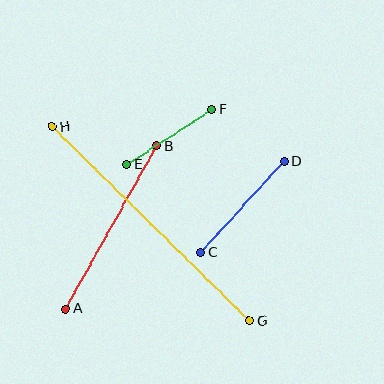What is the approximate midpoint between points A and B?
The midpoint is at approximately (111, 227) pixels.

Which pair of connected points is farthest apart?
Points G and H are farthest apart.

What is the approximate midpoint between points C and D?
The midpoint is at approximately (243, 207) pixels.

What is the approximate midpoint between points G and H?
The midpoint is at approximately (151, 224) pixels.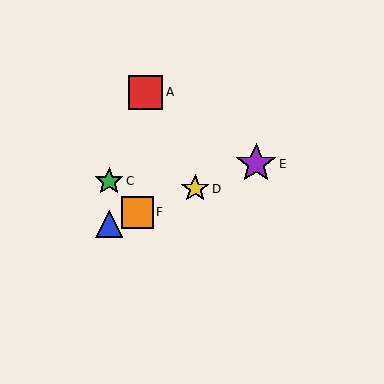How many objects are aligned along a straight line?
4 objects (B, D, E, F) are aligned along a straight line.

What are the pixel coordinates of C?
Object C is at (109, 181).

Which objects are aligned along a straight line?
Objects B, D, E, F are aligned along a straight line.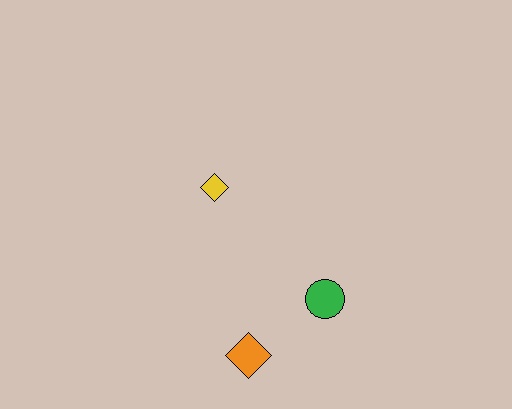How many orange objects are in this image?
There is 1 orange object.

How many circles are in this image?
There is 1 circle.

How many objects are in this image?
There are 3 objects.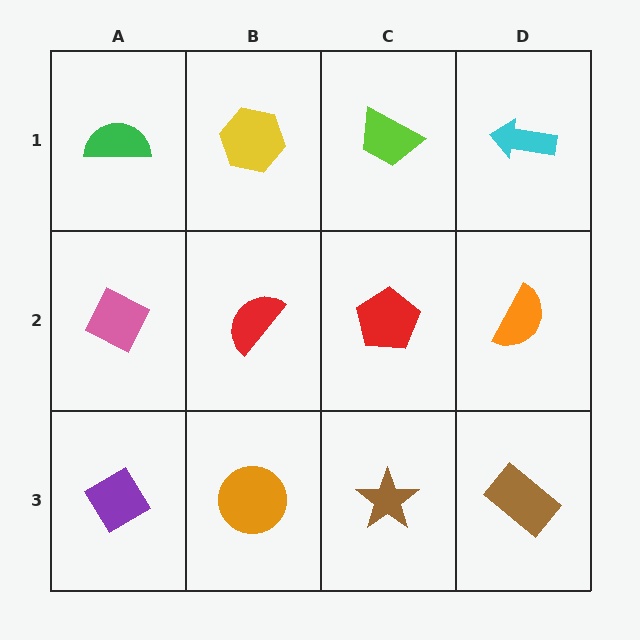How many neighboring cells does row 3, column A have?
2.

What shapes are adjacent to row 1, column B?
A red semicircle (row 2, column B), a green semicircle (row 1, column A), a lime trapezoid (row 1, column C).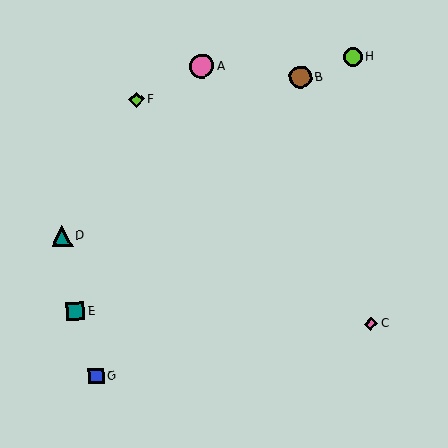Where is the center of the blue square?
The center of the blue square is at (96, 376).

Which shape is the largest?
The pink circle (labeled A) is the largest.